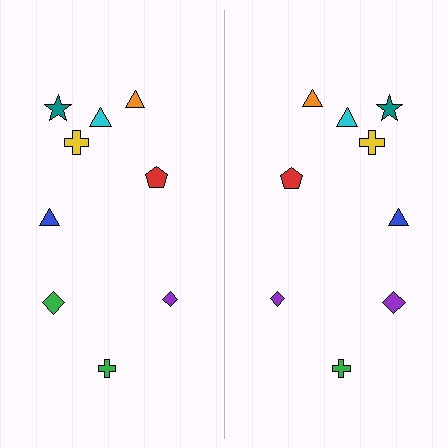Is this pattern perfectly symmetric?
No, the pattern is not perfectly symmetric. The purple diamond on the right side breaks the symmetry — its mirror counterpart is green.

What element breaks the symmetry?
The purple diamond on the right side breaks the symmetry — its mirror counterpart is green.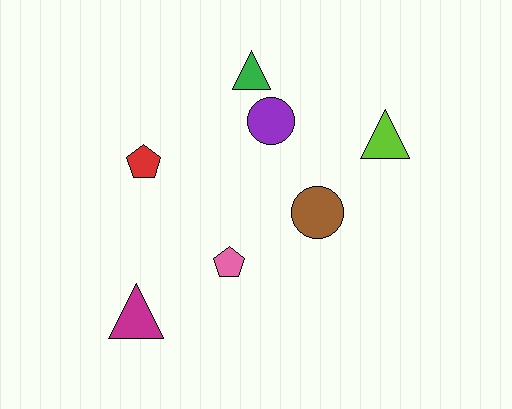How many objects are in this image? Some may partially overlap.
There are 7 objects.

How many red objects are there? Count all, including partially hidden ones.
There is 1 red object.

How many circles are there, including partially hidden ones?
There are 2 circles.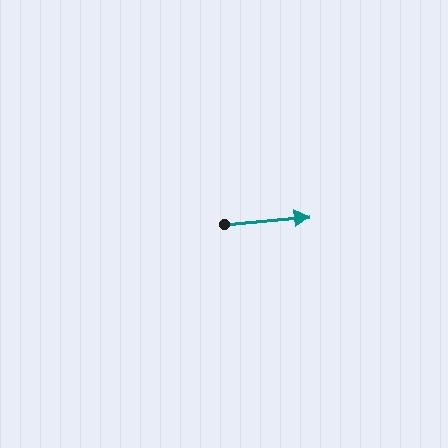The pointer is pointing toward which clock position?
Roughly 3 o'clock.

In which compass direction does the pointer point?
East.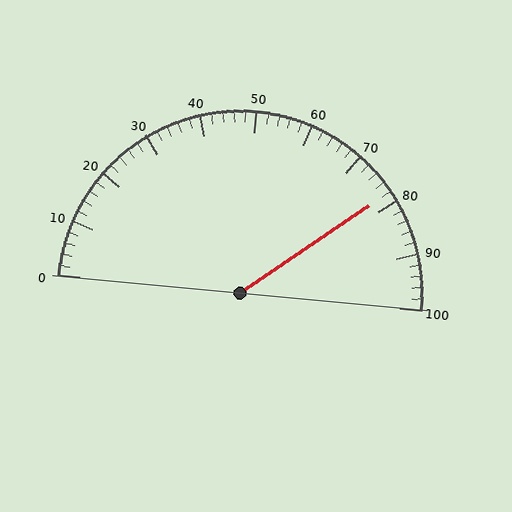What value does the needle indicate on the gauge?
The needle indicates approximately 78.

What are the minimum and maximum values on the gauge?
The gauge ranges from 0 to 100.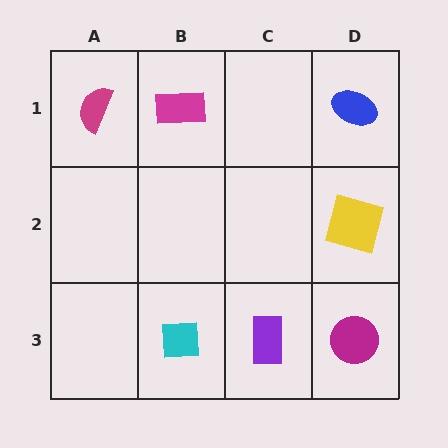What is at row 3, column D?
A magenta circle.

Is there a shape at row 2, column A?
No, that cell is empty.